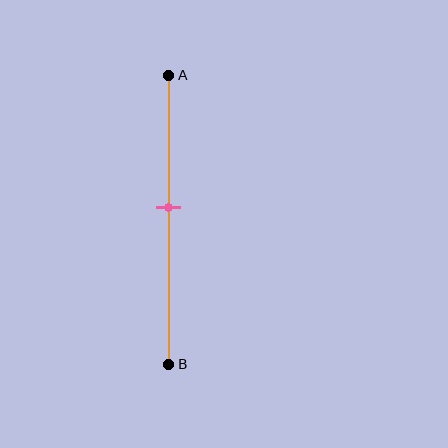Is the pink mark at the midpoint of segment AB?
No, the mark is at about 45% from A, not at the 50% midpoint.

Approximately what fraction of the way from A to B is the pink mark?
The pink mark is approximately 45% of the way from A to B.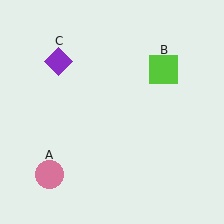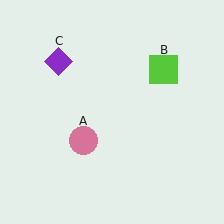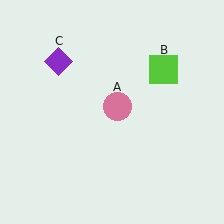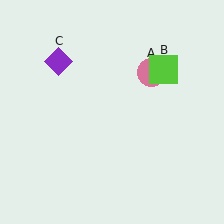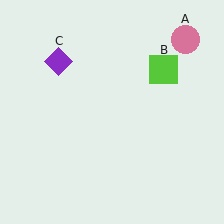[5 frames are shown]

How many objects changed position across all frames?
1 object changed position: pink circle (object A).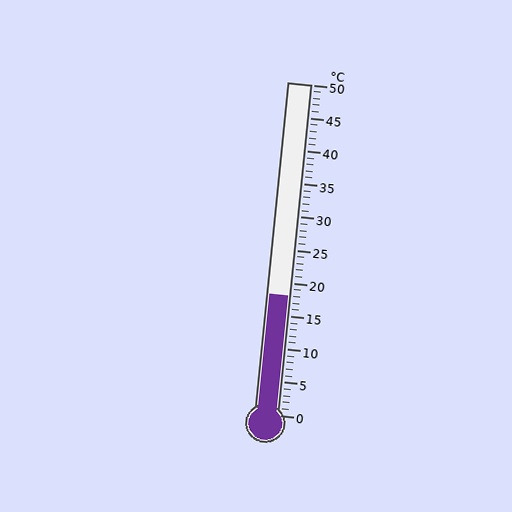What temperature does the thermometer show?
The thermometer shows approximately 18°C.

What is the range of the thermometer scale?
The thermometer scale ranges from 0°C to 50°C.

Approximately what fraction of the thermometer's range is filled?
The thermometer is filled to approximately 35% of its range.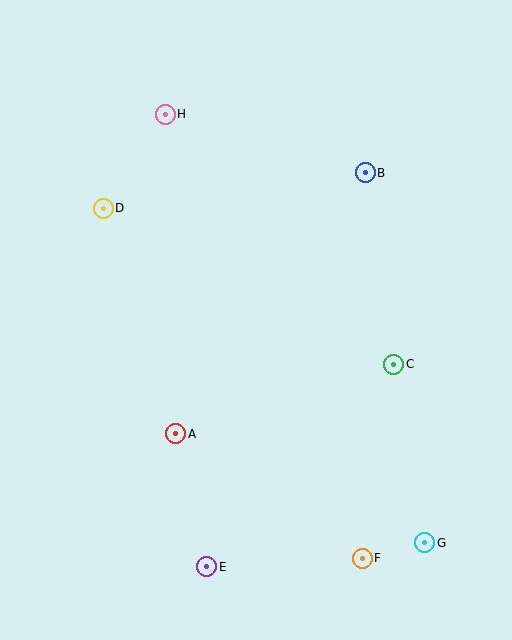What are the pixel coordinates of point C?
Point C is at (394, 364).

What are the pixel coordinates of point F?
Point F is at (362, 558).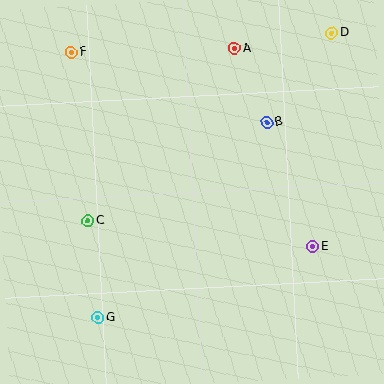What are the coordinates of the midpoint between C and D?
The midpoint between C and D is at (210, 127).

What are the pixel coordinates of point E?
Point E is at (313, 246).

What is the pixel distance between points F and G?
The distance between F and G is 267 pixels.